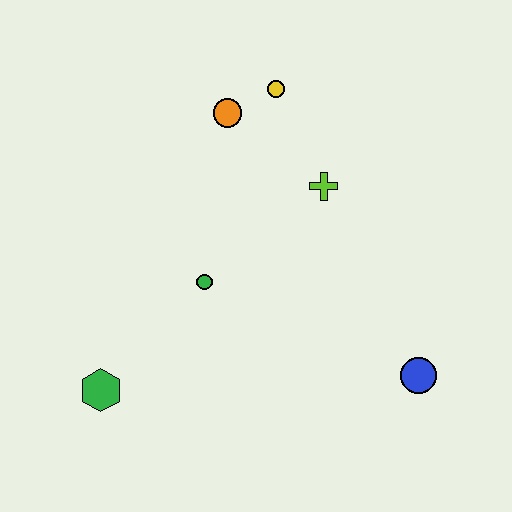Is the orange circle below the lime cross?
No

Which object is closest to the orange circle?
The yellow circle is closest to the orange circle.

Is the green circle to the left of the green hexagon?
No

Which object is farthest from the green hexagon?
The yellow circle is farthest from the green hexagon.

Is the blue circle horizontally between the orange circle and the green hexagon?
No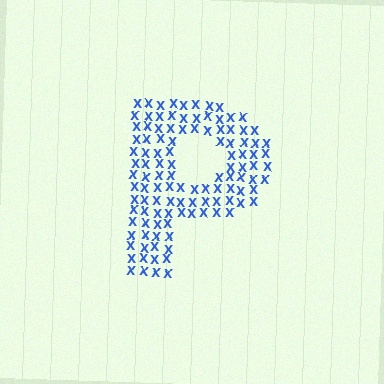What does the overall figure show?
The overall figure shows the letter P.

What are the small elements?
The small elements are letter X's.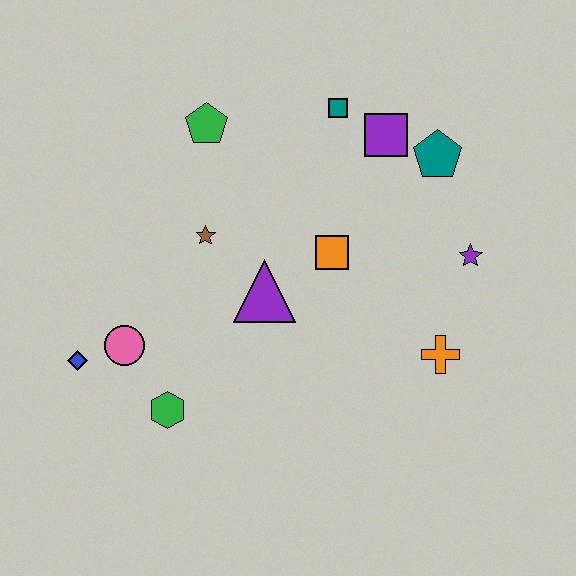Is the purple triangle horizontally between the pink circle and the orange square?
Yes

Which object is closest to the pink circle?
The blue diamond is closest to the pink circle.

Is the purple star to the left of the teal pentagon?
No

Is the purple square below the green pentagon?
Yes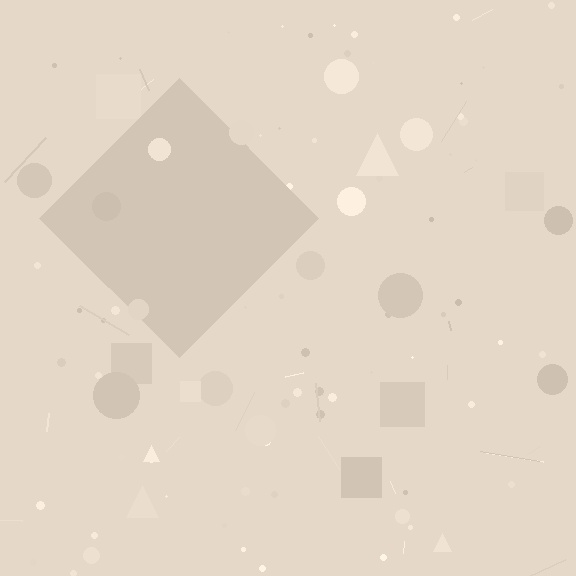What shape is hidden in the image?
A diamond is hidden in the image.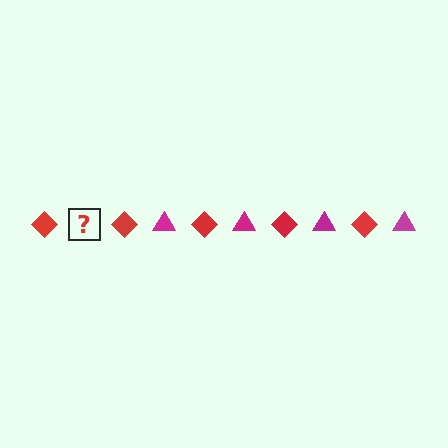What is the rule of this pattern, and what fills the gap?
The rule is that the pattern alternates between red diamond and magenta triangle. The gap should be filled with a magenta triangle.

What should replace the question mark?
The question mark should be replaced with a magenta triangle.